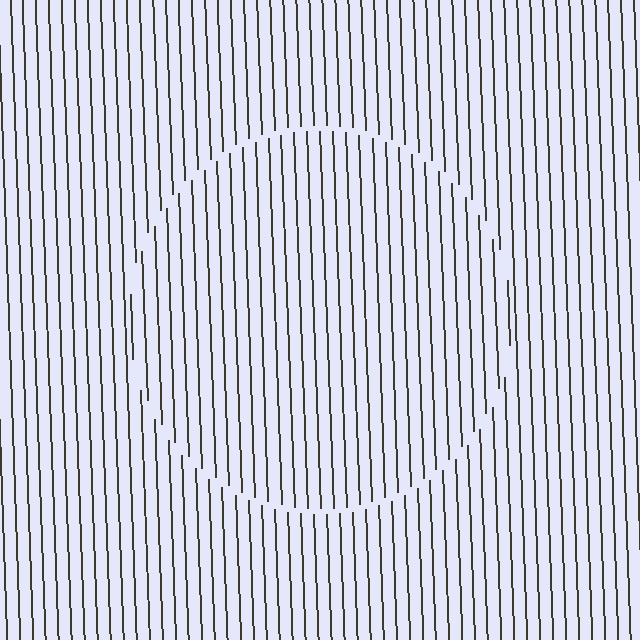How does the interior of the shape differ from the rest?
The interior of the shape contains the same grating, shifted by half a period — the contour is defined by the phase discontinuity where line-ends from the inner and outer gratings abut.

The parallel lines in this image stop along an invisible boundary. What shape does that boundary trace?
An illusory circle. The interior of the shape contains the same grating, shifted by half a period — the contour is defined by the phase discontinuity where line-ends from the inner and outer gratings abut.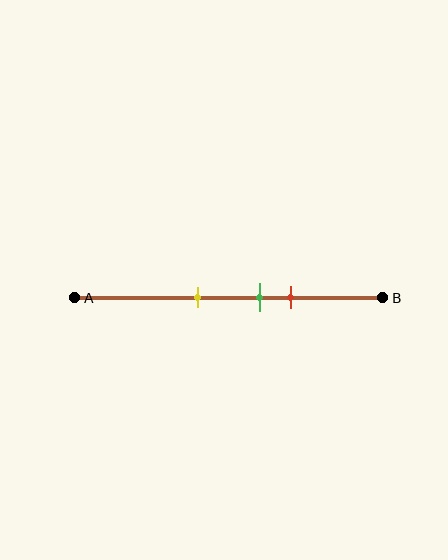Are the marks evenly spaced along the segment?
Yes, the marks are approximately evenly spaced.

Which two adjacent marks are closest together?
The green and red marks are the closest adjacent pair.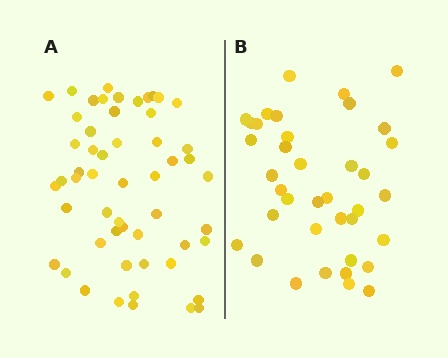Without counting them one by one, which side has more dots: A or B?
Region A (the left region) has more dots.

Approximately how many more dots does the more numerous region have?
Region A has approximately 15 more dots than region B.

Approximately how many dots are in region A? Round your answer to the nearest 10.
About 50 dots. (The exact count is 54, which rounds to 50.)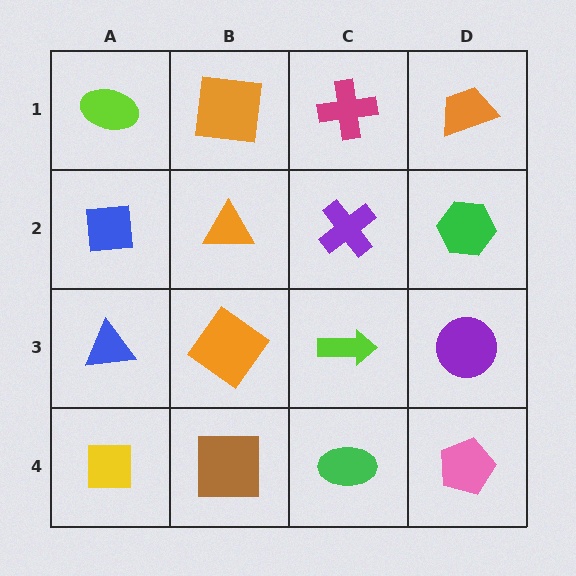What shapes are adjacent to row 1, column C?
A purple cross (row 2, column C), an orange square (row 1, column B), an orange trapezoid (row 1, column D).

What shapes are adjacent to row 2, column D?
An orange trapezoid (row 1, column D), a purple circle (row 3, column D), a purple cross (row 2, column C).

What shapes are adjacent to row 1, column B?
An orange triangle (row 2, column B), a lime ellipse (row 1, column A), a magenta cross (row 1, column C).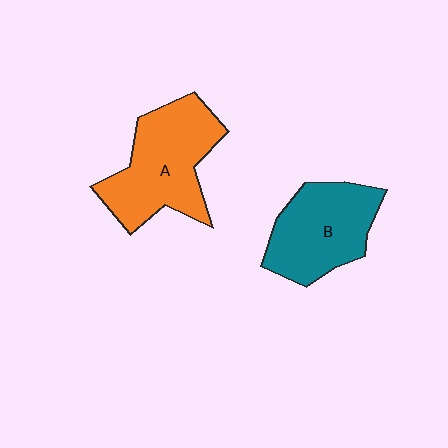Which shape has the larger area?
Shape A (orange).